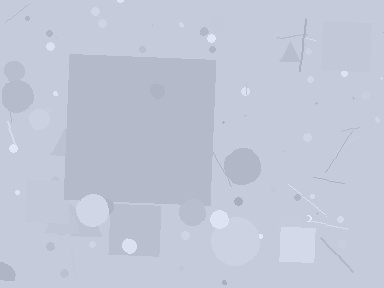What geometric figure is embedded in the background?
A square is embedded in the background.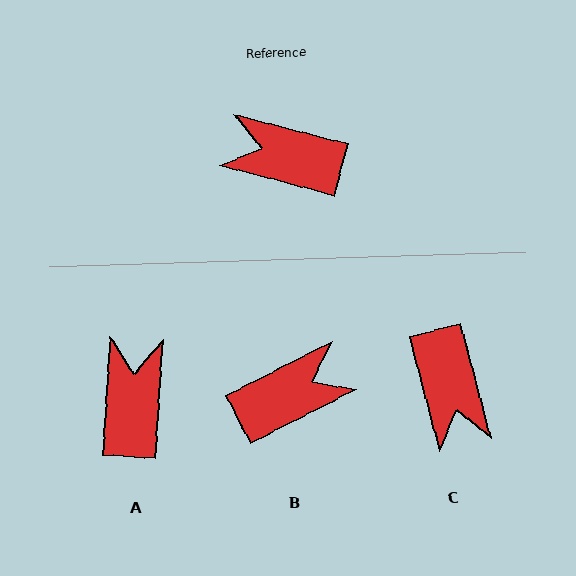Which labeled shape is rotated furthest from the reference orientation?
B, about 138 degrees away.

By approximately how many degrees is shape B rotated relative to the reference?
Approximately 138 degrees clockwise.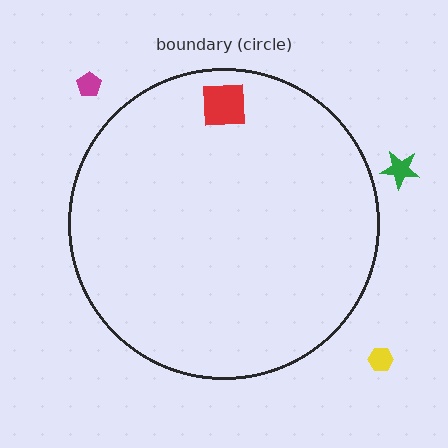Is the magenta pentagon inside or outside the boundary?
Outside.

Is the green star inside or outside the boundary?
Outside.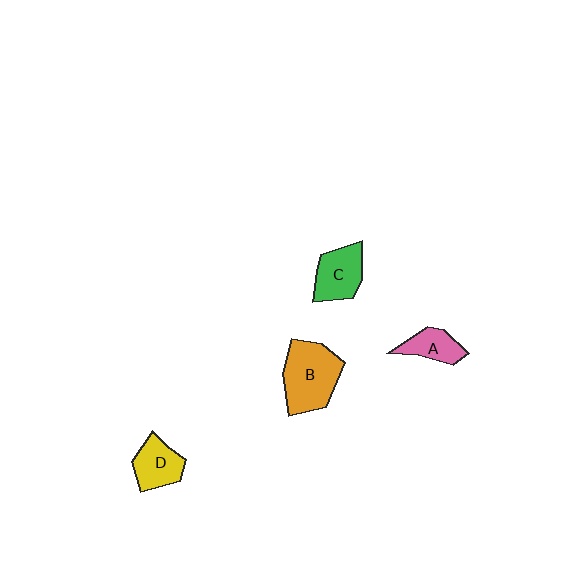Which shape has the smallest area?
Shape A (pink).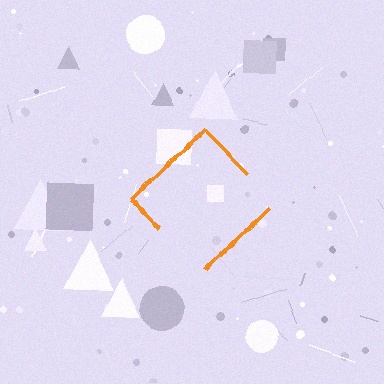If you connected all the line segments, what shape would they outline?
They would outline a diamond.